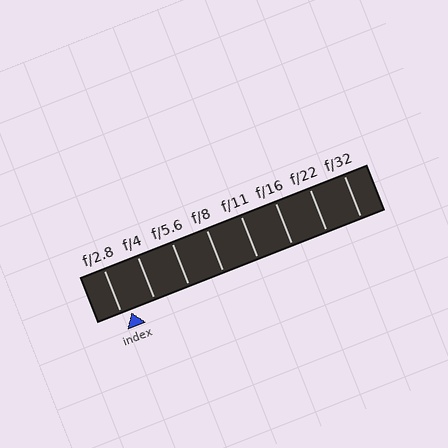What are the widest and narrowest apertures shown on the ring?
The widest aperture shown is f/2.8 and the narrowest is f/32.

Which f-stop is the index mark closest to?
The index mark is closest to f/2.8.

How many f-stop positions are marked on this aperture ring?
There are 8 f-stop positions marked.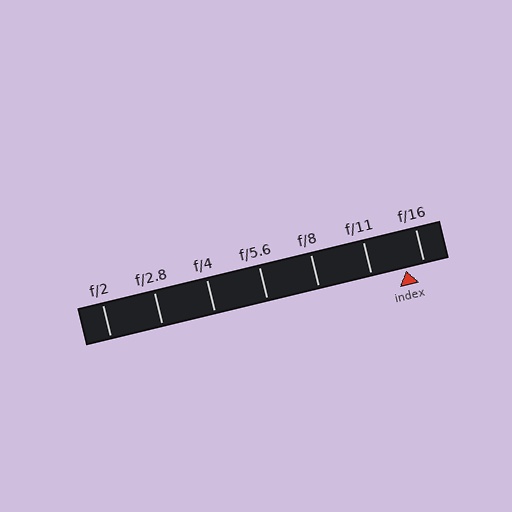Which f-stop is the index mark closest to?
The index mark is closest to f/16.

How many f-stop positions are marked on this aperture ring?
There are 7 f-stop positions marked.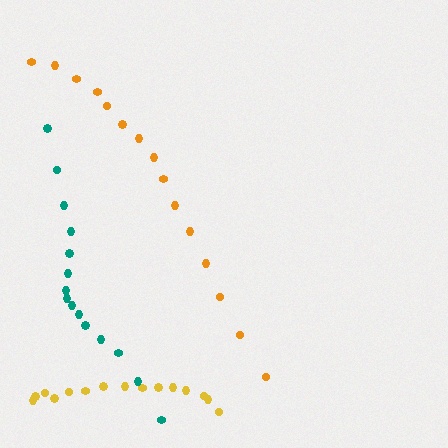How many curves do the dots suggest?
There are 3 distinct paths.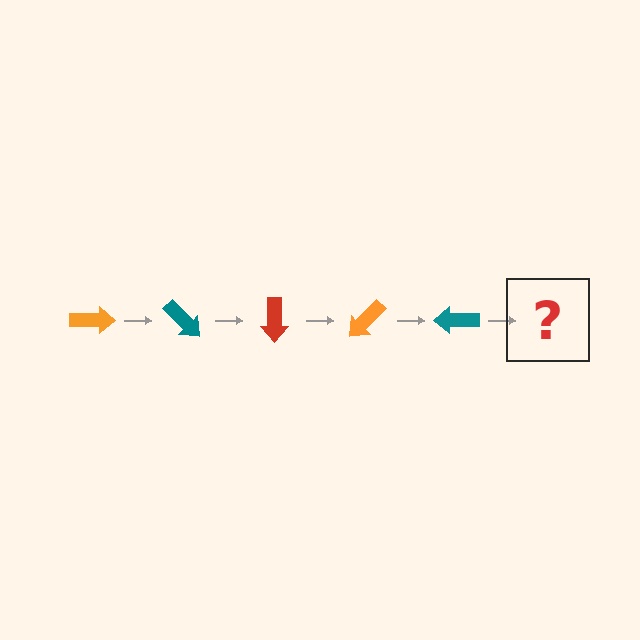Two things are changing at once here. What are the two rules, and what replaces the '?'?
The two rules are that it rotates 45 degrees each step and the color cycles through orange, teal, and red. The '?' should be a red arrow, rotated 225 degrees from the start.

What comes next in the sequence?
The next element should be a red arrow, rotated 225 degrees from the start.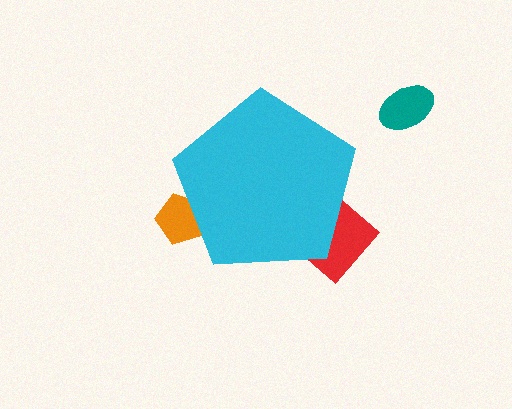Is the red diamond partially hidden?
Yes, the red diamond is partially hidden behind the cyan pentagon.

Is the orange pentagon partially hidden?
Yes, the orange pentagon is partially hidden behind the cyan pentagon.